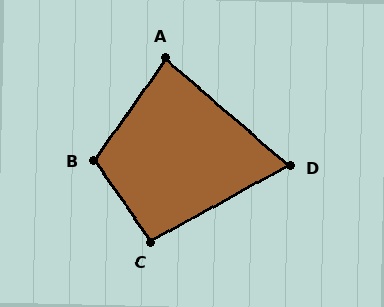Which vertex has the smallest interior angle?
D, at approximately 70 degrees.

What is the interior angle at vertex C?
Approximately 96 degrees (obtuse).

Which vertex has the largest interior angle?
B, at approximately 110 degrees.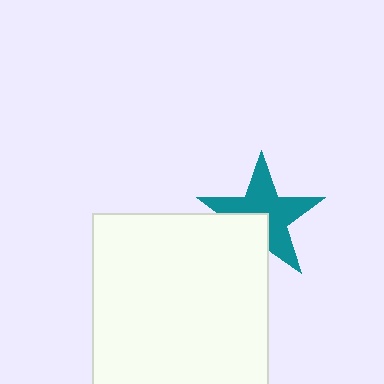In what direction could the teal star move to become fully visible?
The teal star could move toward the upper-right. That would shift it out from behind the white square entirely.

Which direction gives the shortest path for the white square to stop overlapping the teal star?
Moving toward the lower-left gives the shortest separation.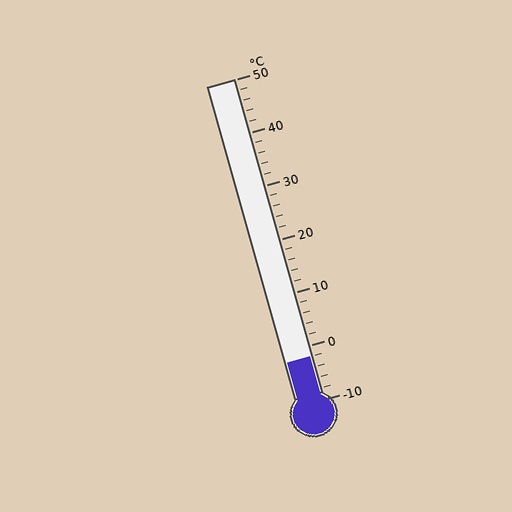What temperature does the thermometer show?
The thermometer shows approximately -2°C.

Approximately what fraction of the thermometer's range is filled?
The thermometer is filled to approximately 15% of its range.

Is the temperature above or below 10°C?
The temperature is below 10°C.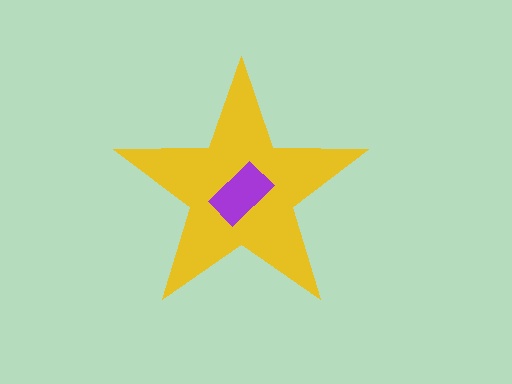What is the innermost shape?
The purple rectangle.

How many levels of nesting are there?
2.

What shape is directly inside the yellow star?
The purple rectangle.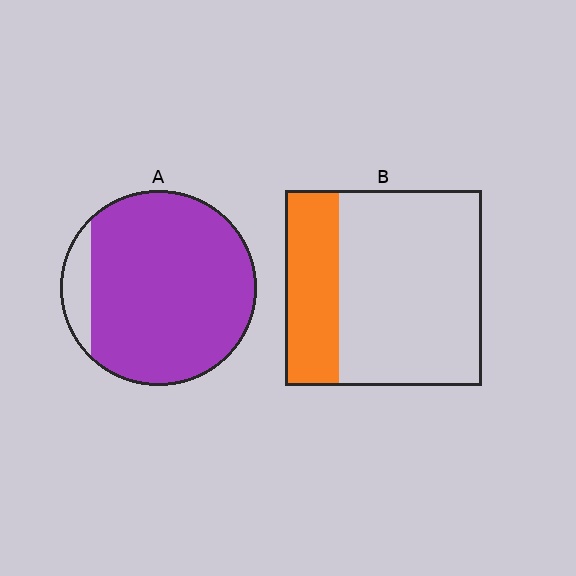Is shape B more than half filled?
No.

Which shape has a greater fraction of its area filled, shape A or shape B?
Shape A.